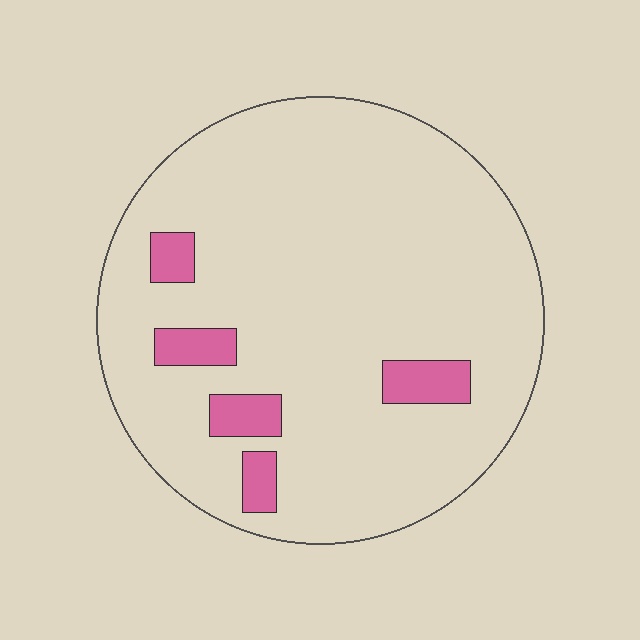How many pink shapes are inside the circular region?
5.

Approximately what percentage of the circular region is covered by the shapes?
Approximately 10%.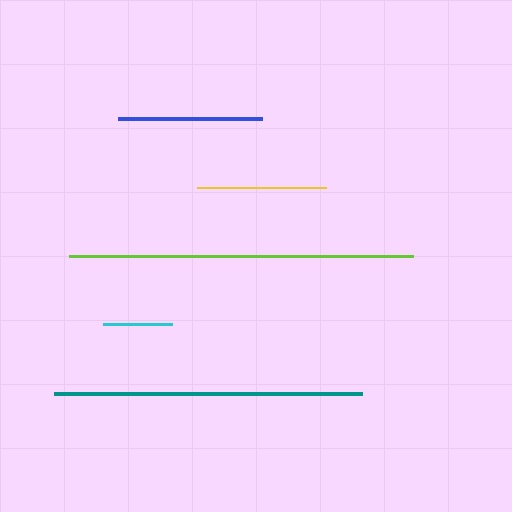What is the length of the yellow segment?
The yellow segment is approximately 130 pixels long.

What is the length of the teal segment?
The teal segment is approximately 307 pixels long.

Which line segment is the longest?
The lime line is the longest at approximately 344 pixels.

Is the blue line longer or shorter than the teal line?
The teal line is longer than the blue line.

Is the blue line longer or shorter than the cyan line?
The blue line is longer than the cyan line.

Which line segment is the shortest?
The cyan line is the shortest at approximately 69 pixels.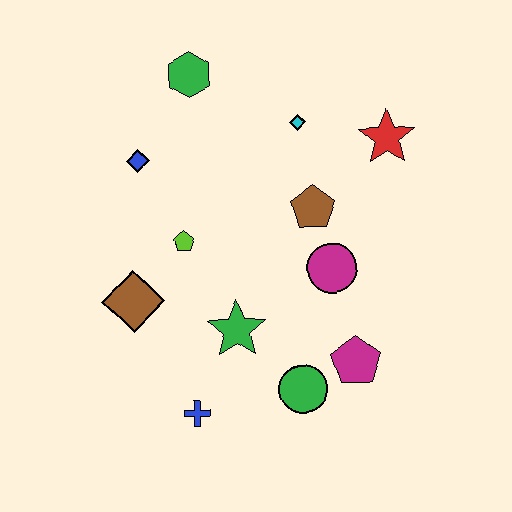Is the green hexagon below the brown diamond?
No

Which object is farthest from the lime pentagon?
The red star is farthest from the lime pentagon.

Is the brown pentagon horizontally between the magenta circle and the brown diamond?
Yes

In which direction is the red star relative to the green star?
The red star is above the green star.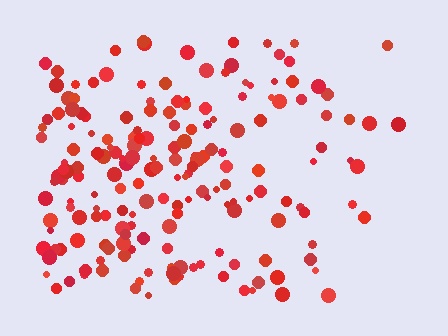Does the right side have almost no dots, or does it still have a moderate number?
Still a moderate number, just noticeably fewer than the left.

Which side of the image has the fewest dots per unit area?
The right.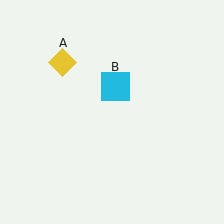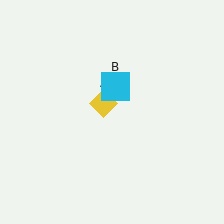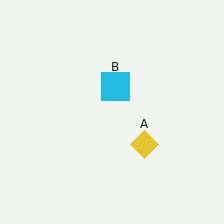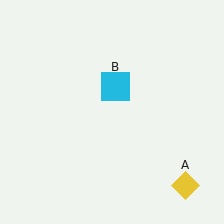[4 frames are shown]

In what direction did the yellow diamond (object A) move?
The yellow diamond (object A) moved down and to the right.